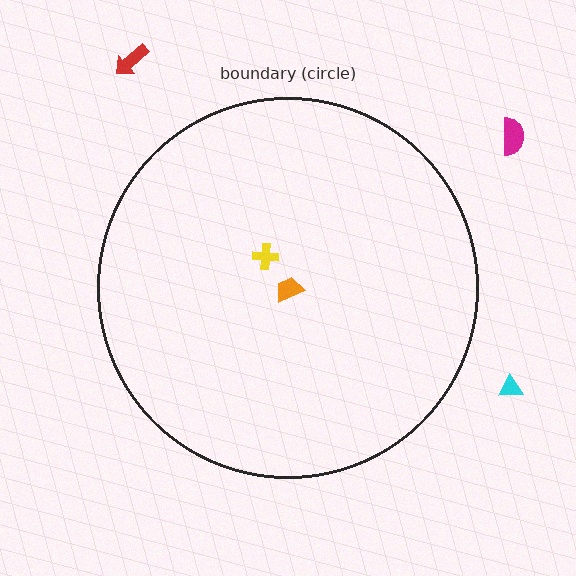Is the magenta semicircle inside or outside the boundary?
Outside.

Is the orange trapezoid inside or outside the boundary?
Inside.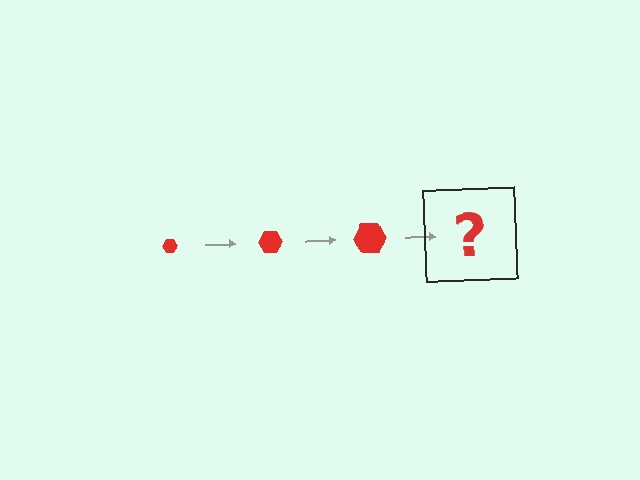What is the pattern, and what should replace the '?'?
The pattern is that the hexagon gets progressively larger each step. The '?' should be a red hexagon, larger than the previous one.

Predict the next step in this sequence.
The next step is a red hexagon, larger than the previous one.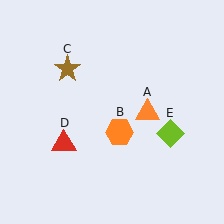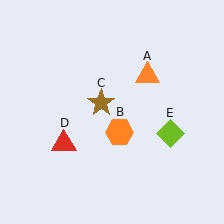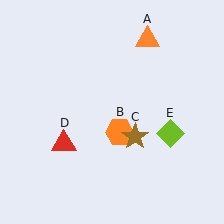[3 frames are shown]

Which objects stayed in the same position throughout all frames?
Orange hexagon (object B) and red triangle (object D) and lime diamond (object E) remained stationary.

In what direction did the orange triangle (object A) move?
The orange triangle (object A) moved up.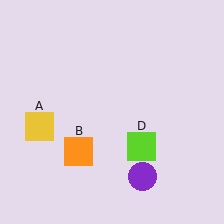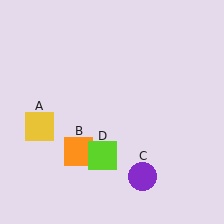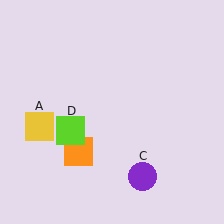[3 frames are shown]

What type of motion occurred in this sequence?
The lime square (object D) rotated clockwise around the center of the scene.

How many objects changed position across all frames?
1 object changed position: lime square (object D).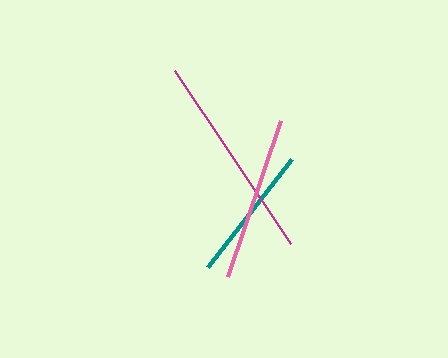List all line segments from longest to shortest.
From longest to shortest: magenta, pink, teal.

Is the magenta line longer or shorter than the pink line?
The magenta line is longer than the pink line.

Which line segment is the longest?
The magenta line is the longest at approximately 209 pixels.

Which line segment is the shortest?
The teal line is the shortest at approximately 137 pixels.